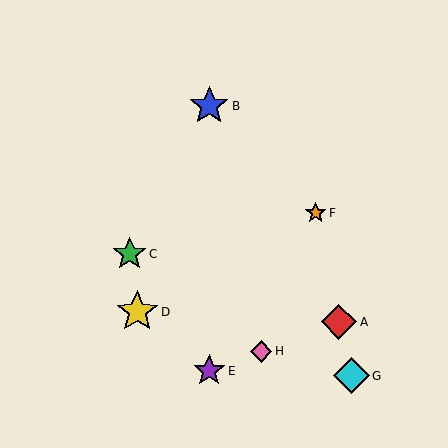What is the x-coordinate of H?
Object H is at x≈261.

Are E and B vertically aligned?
Yes, both are at x≈209.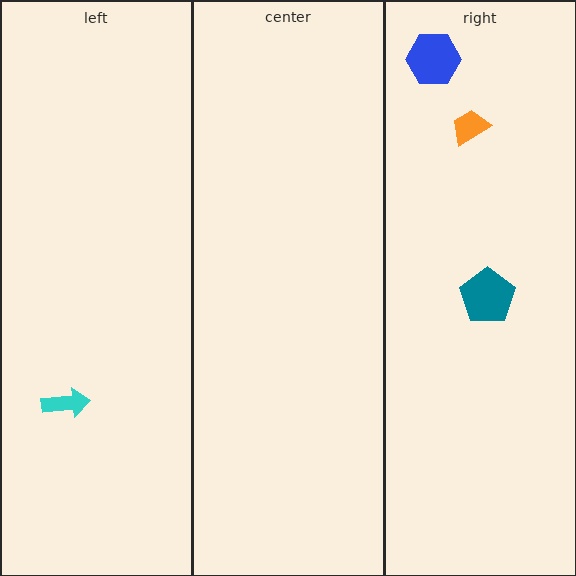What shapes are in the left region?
The cyan arrow.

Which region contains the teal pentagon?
The right region.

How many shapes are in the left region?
1.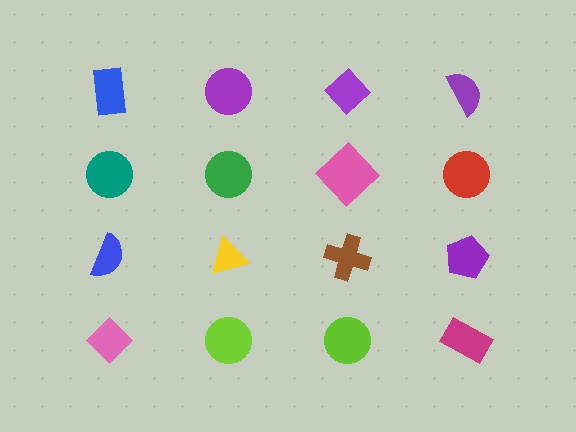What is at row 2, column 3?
A pink diamond.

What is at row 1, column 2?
A purple circle.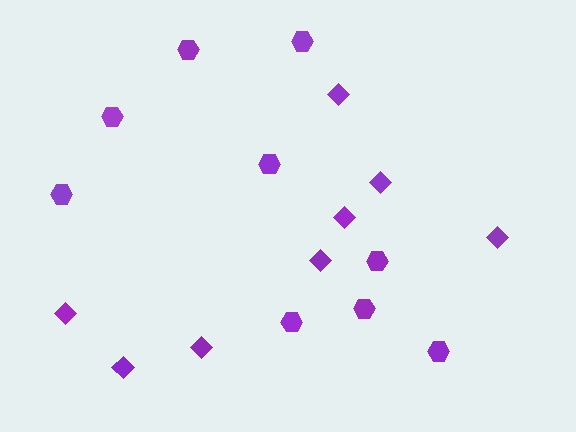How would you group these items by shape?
There are 2 groups: one group of diamonds (8) and one group of hexagons (9).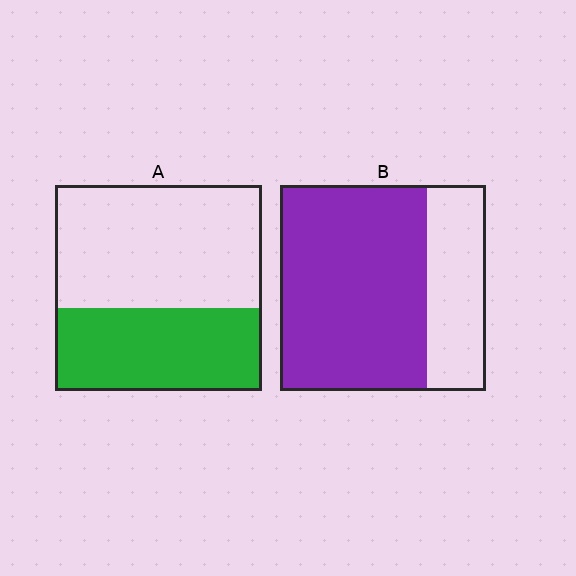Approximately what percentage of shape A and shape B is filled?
A is approximately 40% and B is approximately 70%.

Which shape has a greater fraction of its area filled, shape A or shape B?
Shape B.